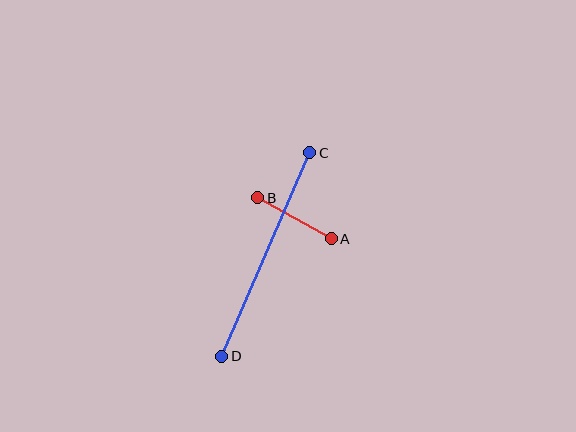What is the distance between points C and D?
The distance is approximately 222 pixels.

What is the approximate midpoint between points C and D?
The midpoint is at approximately (266, 254) pixels.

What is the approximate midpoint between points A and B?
The midpoint is at approximately (294, 218) pixels.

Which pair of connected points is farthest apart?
Points C and D are farthest apart.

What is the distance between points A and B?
The distance is approximately 85 pixels.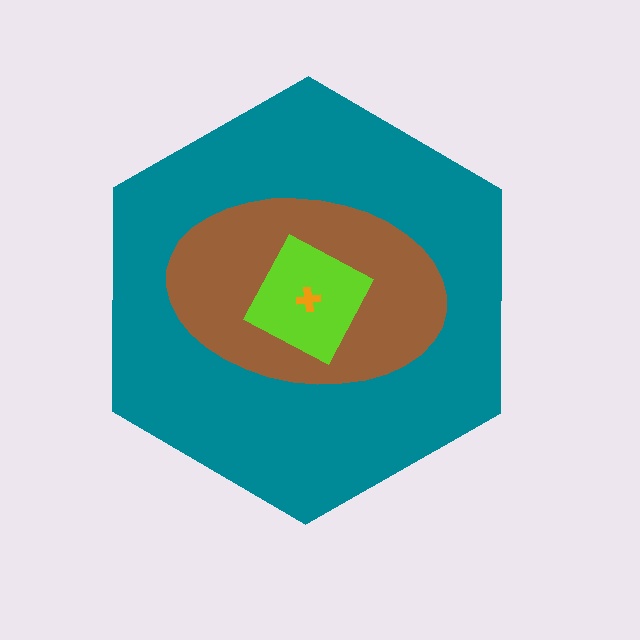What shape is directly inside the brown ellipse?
The lime square.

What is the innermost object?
The orange cross.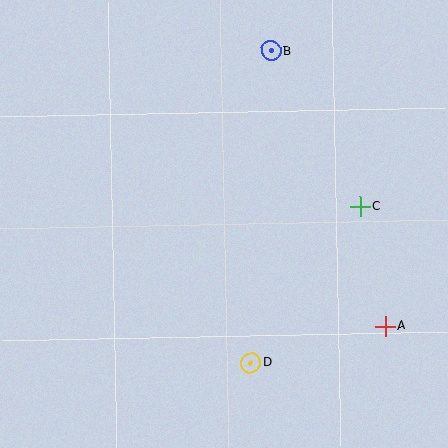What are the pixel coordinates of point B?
Point B is at (271, 51).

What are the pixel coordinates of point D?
Point D is at (251, 363).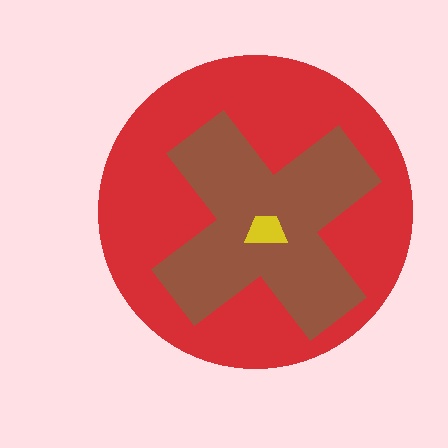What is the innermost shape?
The yellow trapezoid.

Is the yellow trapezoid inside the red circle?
Yes.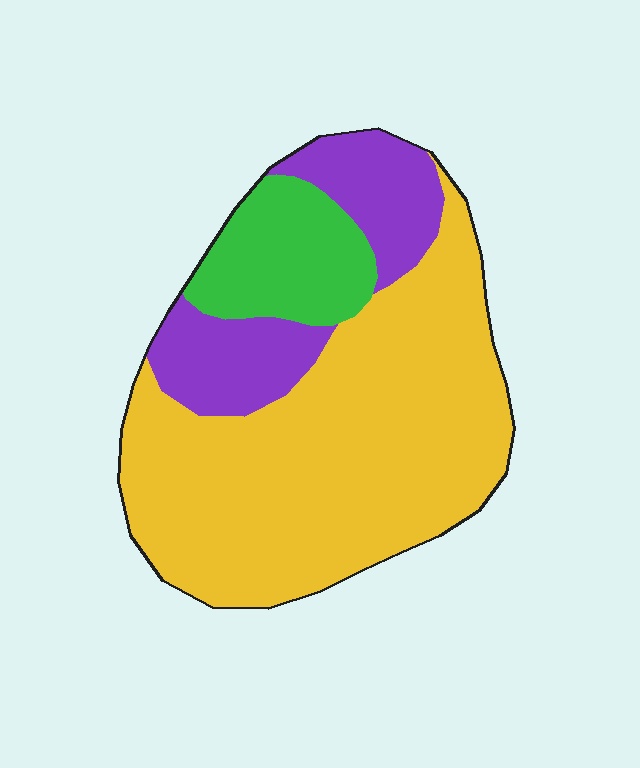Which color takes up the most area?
Yellow, at roughly 65%.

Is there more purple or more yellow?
Yellow.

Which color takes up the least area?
Green, at roughly 15%.